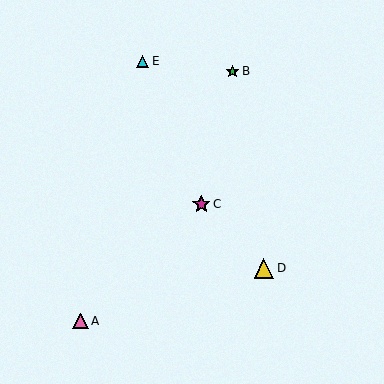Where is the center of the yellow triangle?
The center of the yellow triangle is at (264, 268).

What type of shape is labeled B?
Shape B is a green star.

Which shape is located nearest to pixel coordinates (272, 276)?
The yellow triangle (labeled D) at (264, 268) is nearest to that location.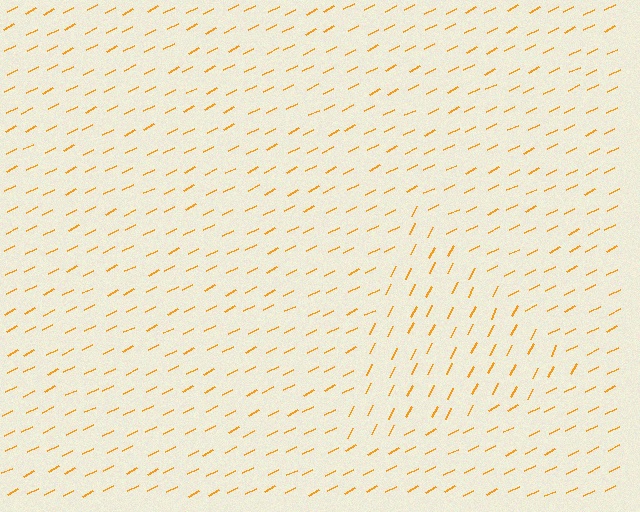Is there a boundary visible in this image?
Yes, there is a texture boundary formed by a change in line orientation.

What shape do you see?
I see a triangle.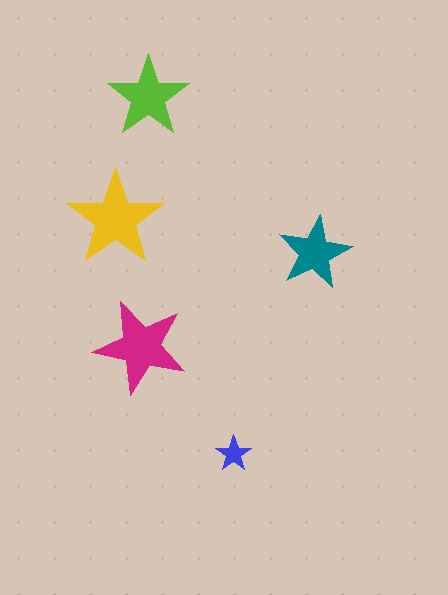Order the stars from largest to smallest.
the yellow one, the magenta one, the lime one, the teal one, the blue one.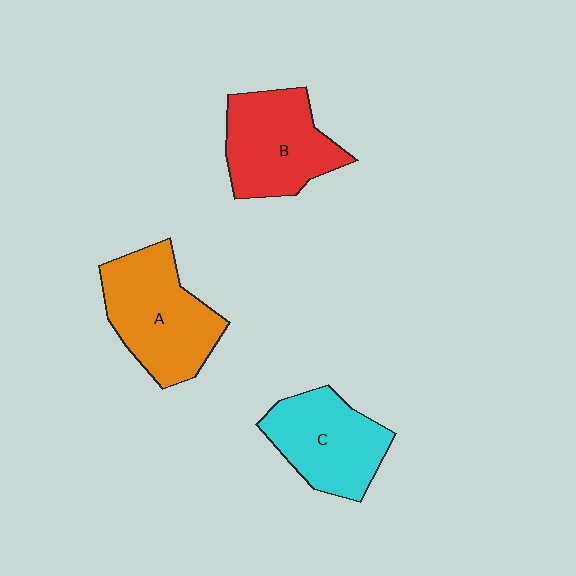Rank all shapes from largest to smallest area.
From largest to smallest: A (orange), B (red), C (cyan).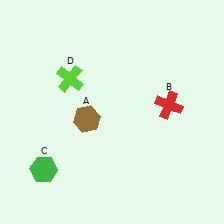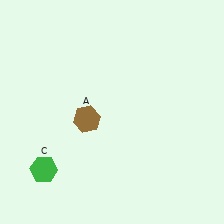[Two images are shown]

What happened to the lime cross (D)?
The lime cross (D) was removed in Image 2. It was in the top-left area of Image 1.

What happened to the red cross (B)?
The red cross (B) was removed in Image 2. It was in the top-right area of Image 1.